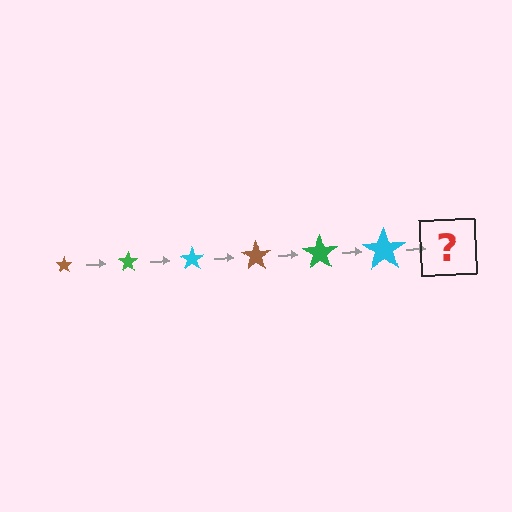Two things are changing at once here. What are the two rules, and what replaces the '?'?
The two rules are that the star grows larger each step and the color cycles through brown, green, and cyan. The '?' should be a brown star, larger than the previous one.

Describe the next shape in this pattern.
It should be a brown star, larger than the previous one.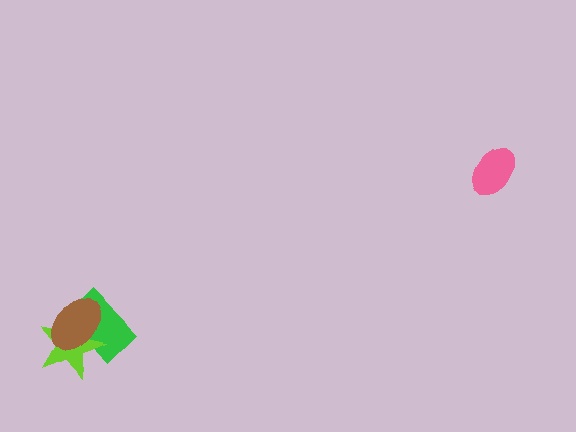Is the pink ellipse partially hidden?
No, no other shape covers it.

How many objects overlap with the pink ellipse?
0 objects overlap with the pink ellipse.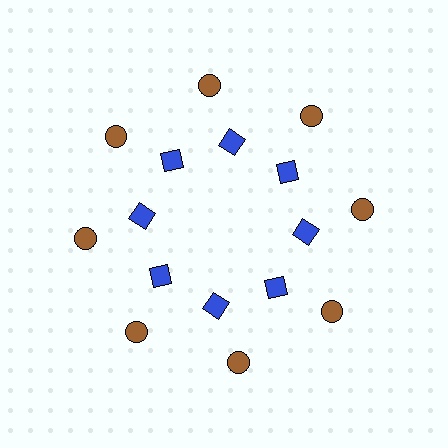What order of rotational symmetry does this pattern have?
This pattern has 8-fold rotational symmetry.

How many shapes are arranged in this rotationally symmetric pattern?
There are 16 shapes, arranged in 8 groups of 2.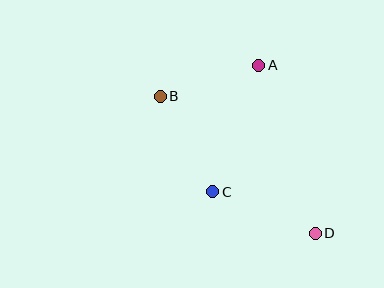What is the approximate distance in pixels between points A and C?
The distance between A and C is approximately 135 pixels.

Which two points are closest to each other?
Points A and B are closest to each other.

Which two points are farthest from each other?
Points B and D are farthest from each other.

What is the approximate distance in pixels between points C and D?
The distance between C and D is approximately 111 pixels.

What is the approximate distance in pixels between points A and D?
The distance between A and D is approximately 177 pixels.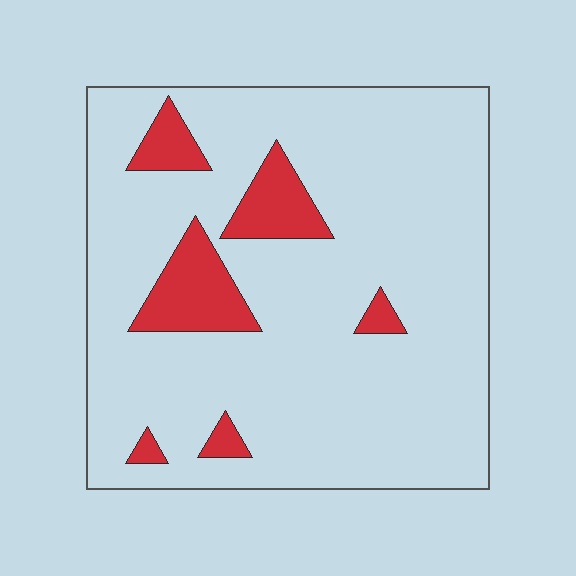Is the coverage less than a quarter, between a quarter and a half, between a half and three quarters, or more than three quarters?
Less than a quarter.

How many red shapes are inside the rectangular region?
6.